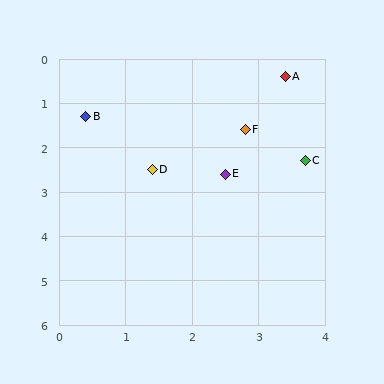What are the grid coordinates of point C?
Point C is at approximately (3.7, 2.3).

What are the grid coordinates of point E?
Point E is at approximately (2.5, 2.6).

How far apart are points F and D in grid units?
Points F and D are about 1.7 grid units apart.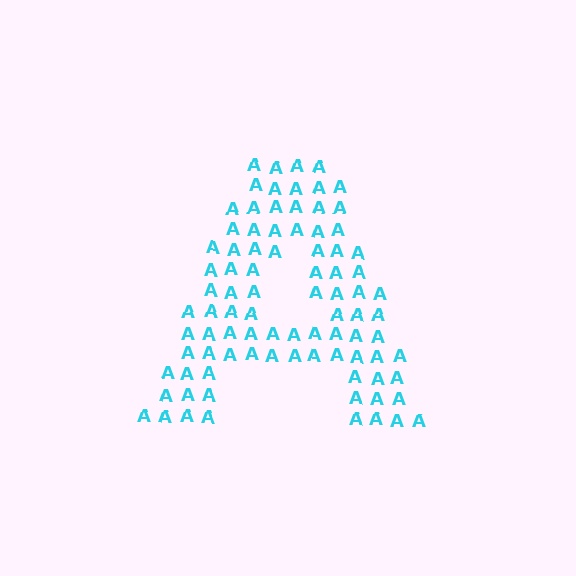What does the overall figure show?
The overall figure shows the letter A.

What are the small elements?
The small elements are letter A's.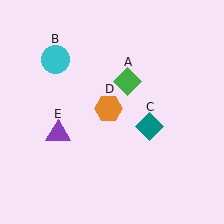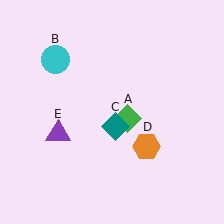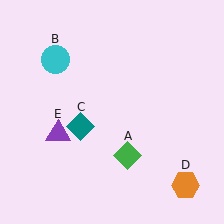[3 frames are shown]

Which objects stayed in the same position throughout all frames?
Cyan circle (object B) and purple triangle (object E) remained stationary.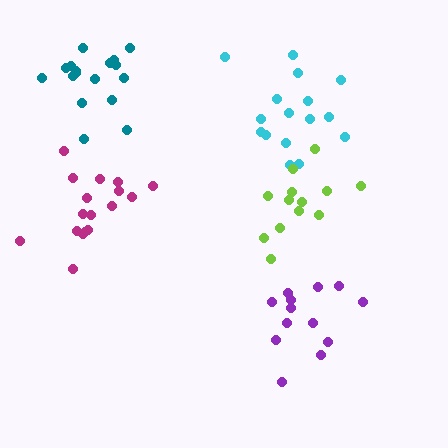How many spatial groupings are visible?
There are 5 spatial groupings.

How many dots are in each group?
Group 1: 13 dots, Group 2: 17 dots, Group 3: 16 dots, Group 4: 13 dots, Group 5: 17 dots (76 total).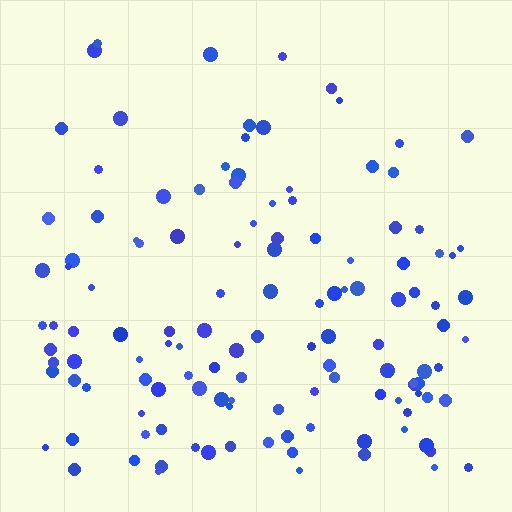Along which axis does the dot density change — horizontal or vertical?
Vertical.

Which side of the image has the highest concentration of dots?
The bottom.